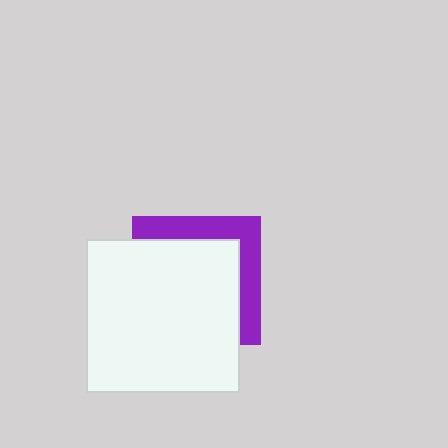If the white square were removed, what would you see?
You would see the complete purple square.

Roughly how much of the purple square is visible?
A small part of it is visible (roughly 32%).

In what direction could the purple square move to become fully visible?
The purple square could move toward the upper-right. That would shift it out from behind the white square entirely.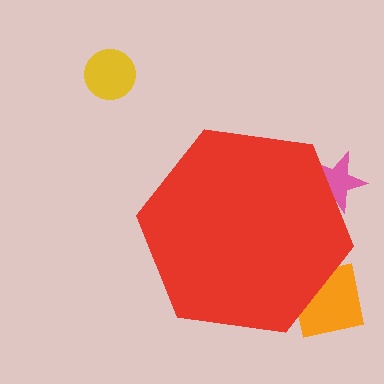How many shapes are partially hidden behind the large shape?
2 shapes are partially hidden.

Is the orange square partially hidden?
Yes, the orange square is partially hidden behind the red hexagon.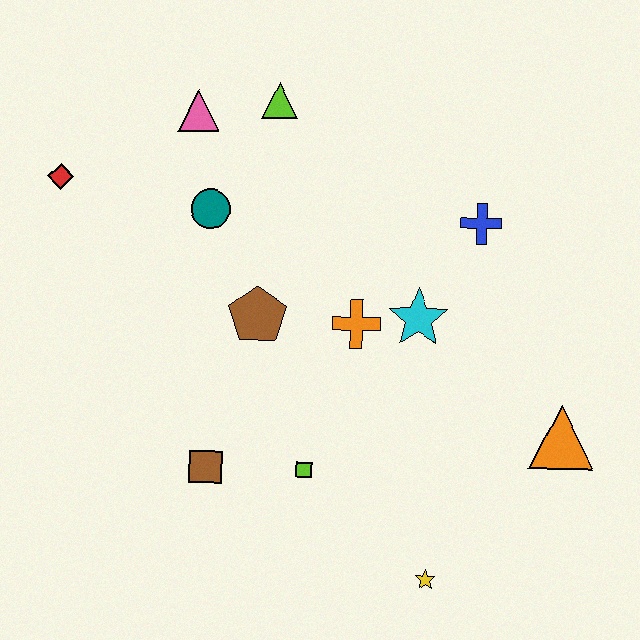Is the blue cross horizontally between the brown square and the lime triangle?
No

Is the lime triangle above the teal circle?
Yes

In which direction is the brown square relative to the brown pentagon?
The brown square is below the brown pentagon.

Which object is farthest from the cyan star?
The red diamond is farthest from the cyan star.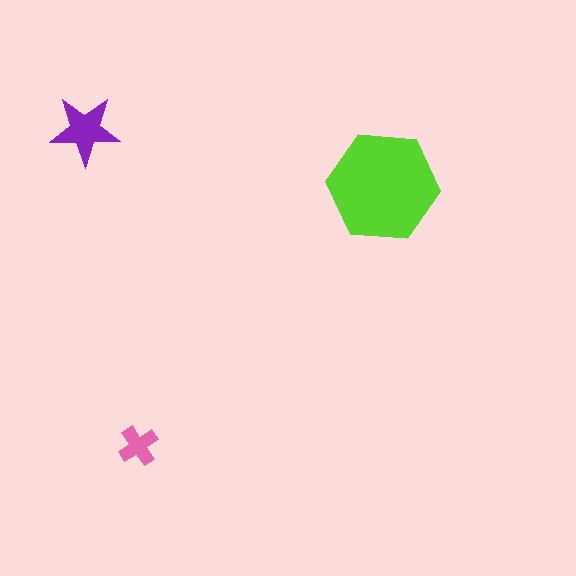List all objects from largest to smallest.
The lime hexagon, the purple star, the pink cross.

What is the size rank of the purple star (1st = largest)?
2nd.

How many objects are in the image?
There are 3 objects in the image.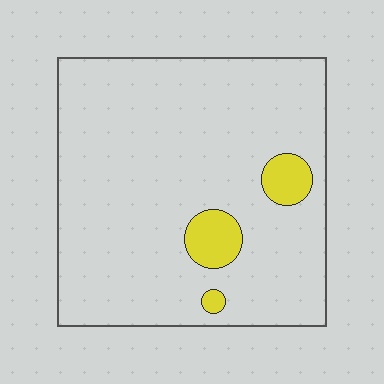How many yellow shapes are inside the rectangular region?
3.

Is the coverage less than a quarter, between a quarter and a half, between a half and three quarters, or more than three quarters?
Less than a quarter.